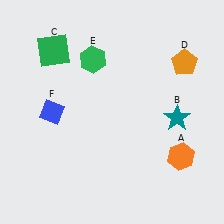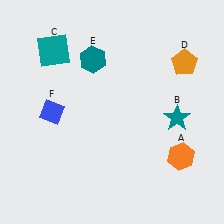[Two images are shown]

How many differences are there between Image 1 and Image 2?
There are 2 differences between the two images.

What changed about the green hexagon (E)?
In Image 1, E is green. In Image 2, it changed to teal.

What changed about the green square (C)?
In Image 1, C is green. In Image 2, it changed to teal.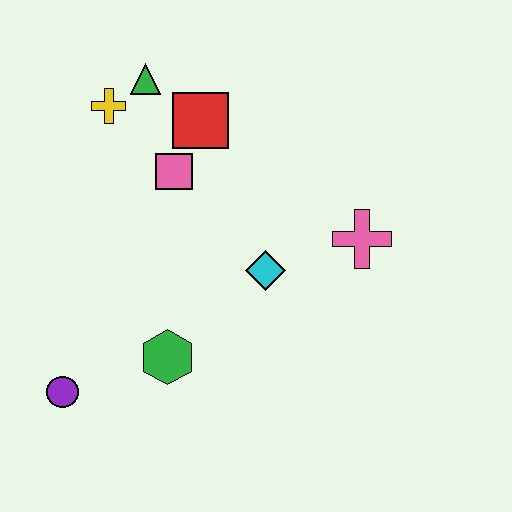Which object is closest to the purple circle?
The green hexagon is closest to the purple circle.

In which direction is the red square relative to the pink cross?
The red square is to the left of the pink cross.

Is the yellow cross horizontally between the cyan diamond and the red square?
No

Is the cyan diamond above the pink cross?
No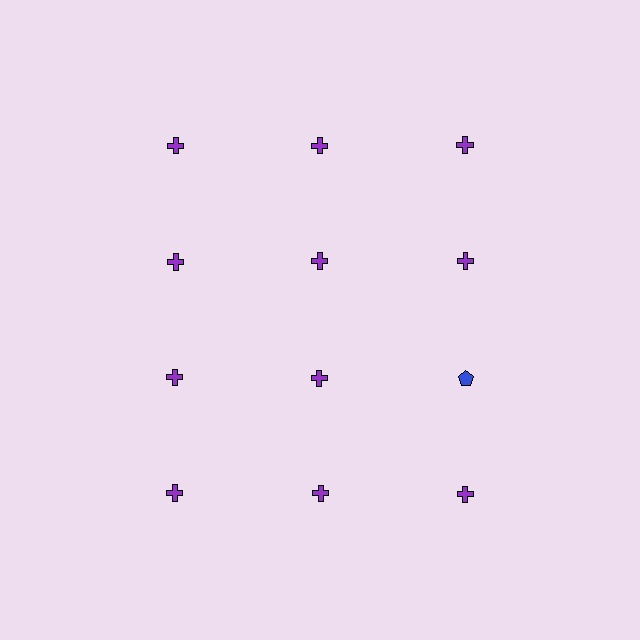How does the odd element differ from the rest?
It differs in both color (blue instead of purple) and shape (pentagon instead of cross).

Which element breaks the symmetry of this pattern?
The blue pentagon in the third row, center column breaks the symmetry. All other shapes are purple crosses.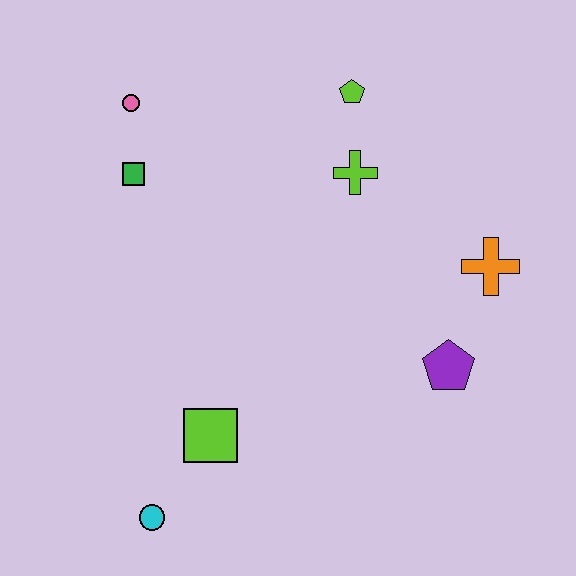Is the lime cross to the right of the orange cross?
No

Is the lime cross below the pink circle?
Yes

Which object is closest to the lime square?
The cyan circle is closest to the lime square.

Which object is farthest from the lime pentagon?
The cyan circle is farthest from the lime pentagon.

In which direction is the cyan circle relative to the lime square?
The cyan circle is below the lime square.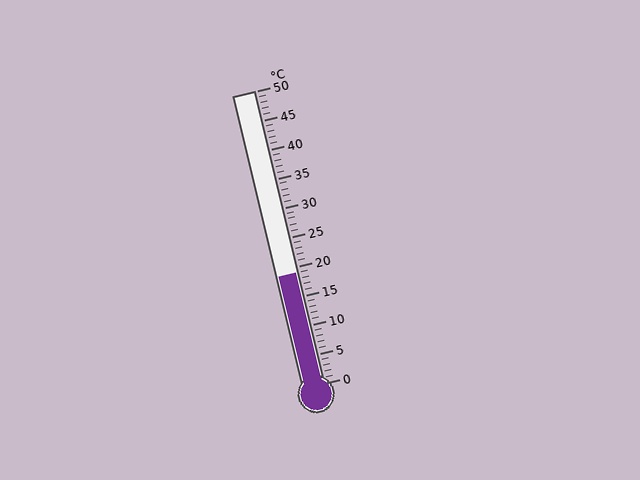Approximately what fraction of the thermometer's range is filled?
The thermometer is filled to approximately 40% of its range.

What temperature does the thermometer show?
The thermometer shows approximately 19°C.